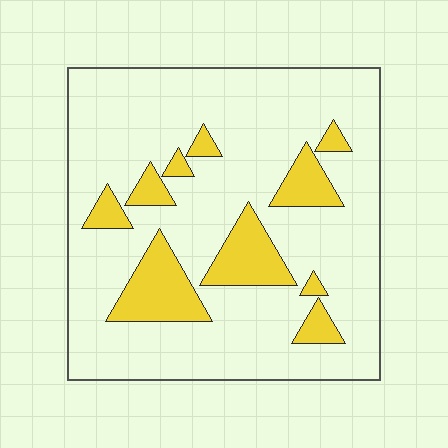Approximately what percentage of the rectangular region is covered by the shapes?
Approximately 20%.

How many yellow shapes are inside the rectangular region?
10.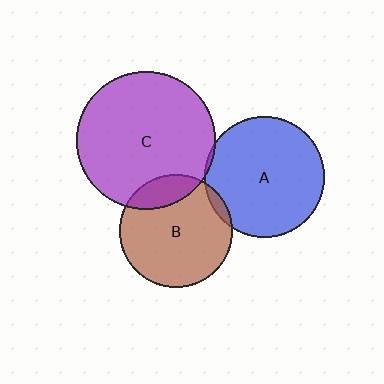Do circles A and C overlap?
Yes.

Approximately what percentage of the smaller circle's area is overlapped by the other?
Approximately 5%.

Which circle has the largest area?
Circle C (purple).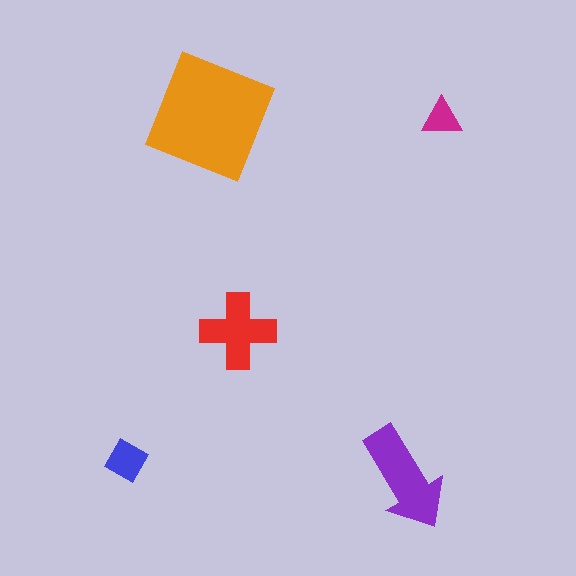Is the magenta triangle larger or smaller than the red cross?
Smaller.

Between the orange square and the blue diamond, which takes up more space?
The orange square.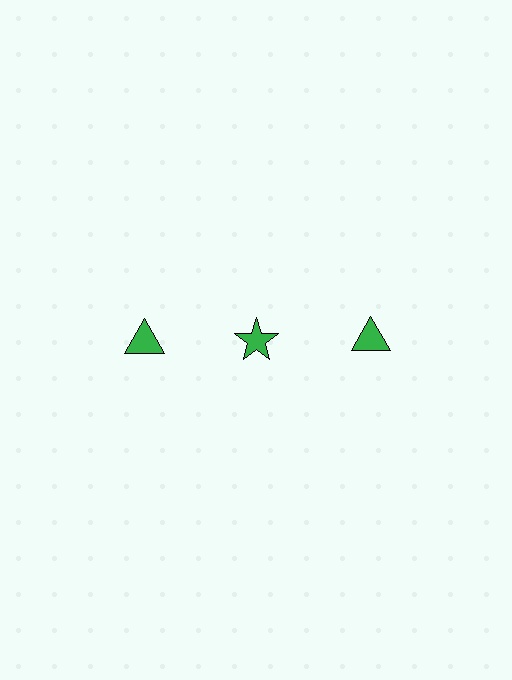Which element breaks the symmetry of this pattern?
The green star in the top row, second from left column breaks the symmetry. All other shapes are green triangles.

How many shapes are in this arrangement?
There are 3 shapes arranged in a grid pattern.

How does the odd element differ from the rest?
It has a different shape: star instead of triangle.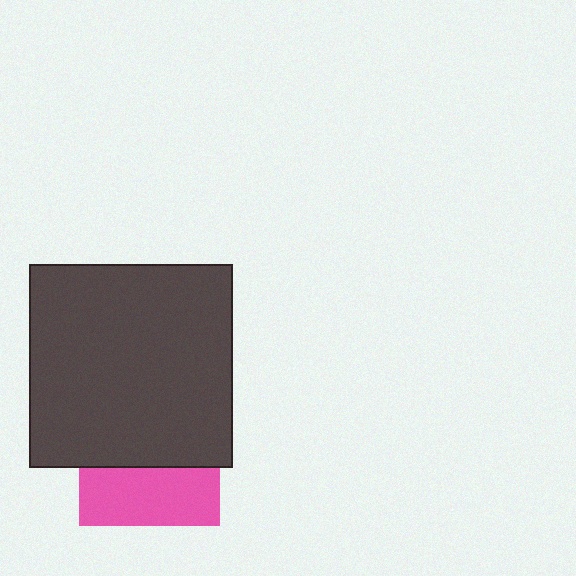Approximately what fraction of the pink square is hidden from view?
Roughly 59% of the pink square is hidden behind the dark gray square.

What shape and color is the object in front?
The object in front is a dark gray square.